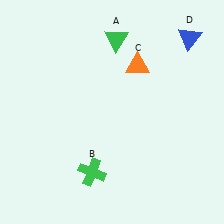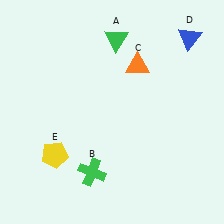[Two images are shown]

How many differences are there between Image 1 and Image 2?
There is 1 difference between the two images.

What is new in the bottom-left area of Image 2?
A yellow pentagon (E) was added in the bottom-left area of Image 2.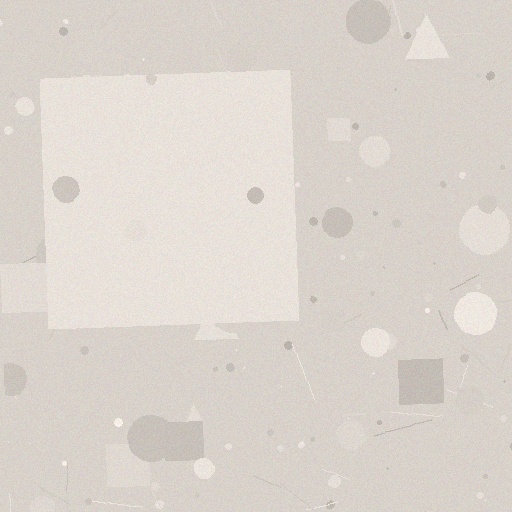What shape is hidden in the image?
A square is hidden in the image.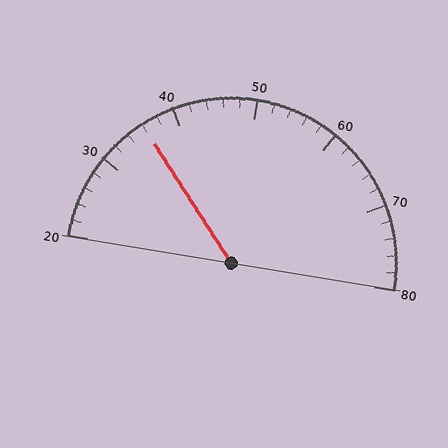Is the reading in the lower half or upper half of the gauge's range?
The reading is in the lower half of the range (20 to 80).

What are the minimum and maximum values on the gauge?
The gauge ranges from 20 to 80.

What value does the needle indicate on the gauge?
The needle indicates approximately 36.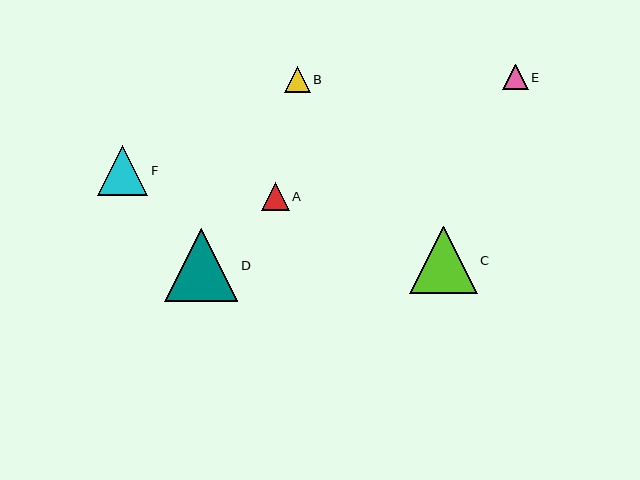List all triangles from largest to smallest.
From largest to smallest: D, C, F, A, E, B.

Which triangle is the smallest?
Triangle B is the smallest with a size of approximately 26 pixels.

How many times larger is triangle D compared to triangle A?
Triangle D is approximately 2.6 times the size of triangle A.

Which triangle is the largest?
Triangle D is the largest with a size of approximately 73 pixels.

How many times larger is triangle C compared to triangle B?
Triangle C is approximately 2.6 times the size of triangle B.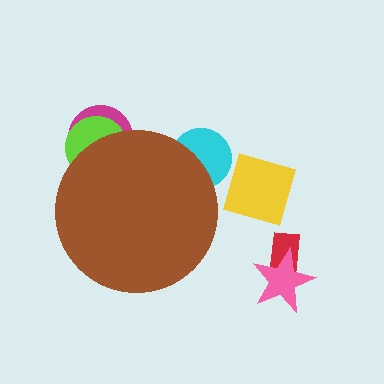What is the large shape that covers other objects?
A brown circle.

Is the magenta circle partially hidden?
Yes, the magenta circle is partially hidden behind the brown circle.